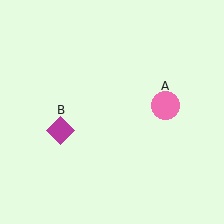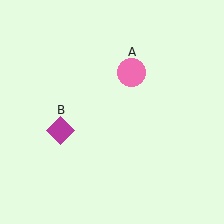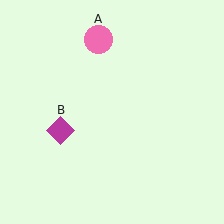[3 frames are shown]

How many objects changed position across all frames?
1 object changed position: pink circle (object A).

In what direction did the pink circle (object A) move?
The pink circle (object A) moved up and to the left.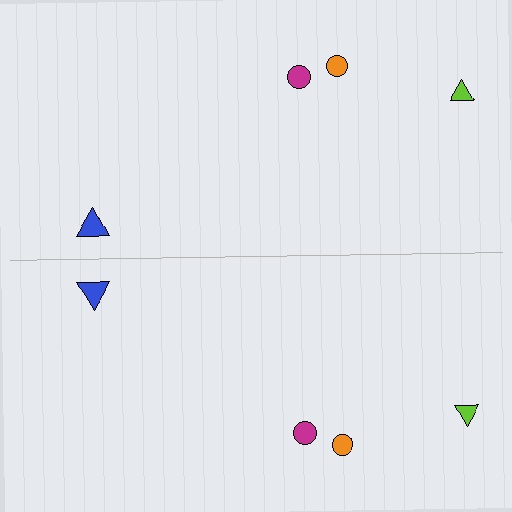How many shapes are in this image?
There are 8 shapes in this image.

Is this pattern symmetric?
Yes, this pattern has bilateral (reflection) symmetry.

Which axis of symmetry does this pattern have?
The pattern has a horizontal axis of symmetry running through the center of the image.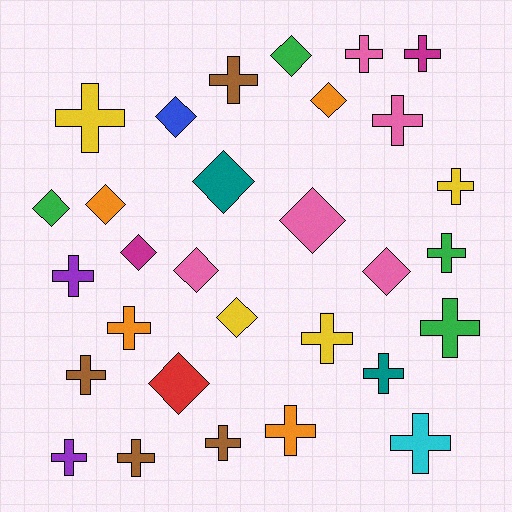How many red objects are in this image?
There is 1 red object.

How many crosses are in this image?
There are 18 crosses.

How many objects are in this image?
There are 30 objects.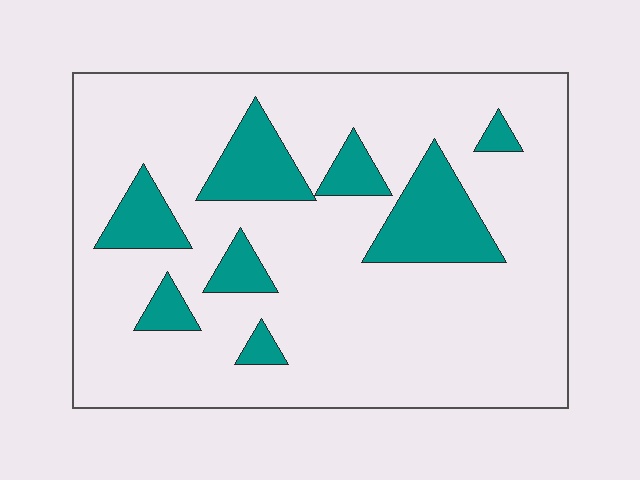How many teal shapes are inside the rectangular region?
8.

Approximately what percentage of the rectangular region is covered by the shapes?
Approximately 20%.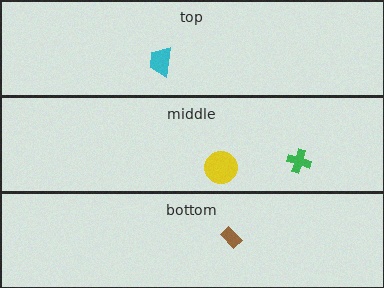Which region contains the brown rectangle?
The bottom region.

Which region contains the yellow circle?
The middle region.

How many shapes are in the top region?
1.